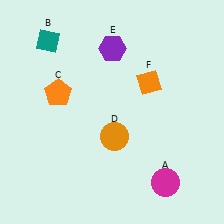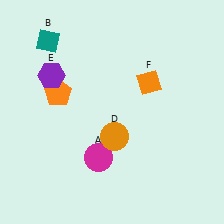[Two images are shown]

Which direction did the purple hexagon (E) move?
The purple hexagon (E) moved left.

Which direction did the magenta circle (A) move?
The magenta circle (A) moved left.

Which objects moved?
The objects that moved are: the magenta circle (A), the purple hexagon (E).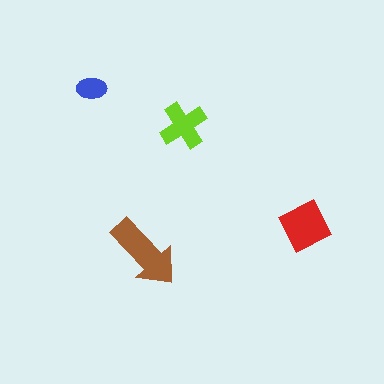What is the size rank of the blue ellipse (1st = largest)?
4th.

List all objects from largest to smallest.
The brown arrow, the red diamond, the lime cross, the blue ellipse.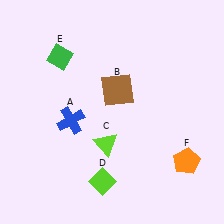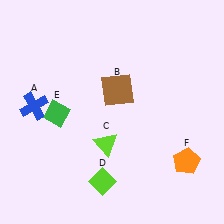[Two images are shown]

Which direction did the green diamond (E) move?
The green diamond (E) moved down.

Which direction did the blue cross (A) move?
The blue cross (A) moved left.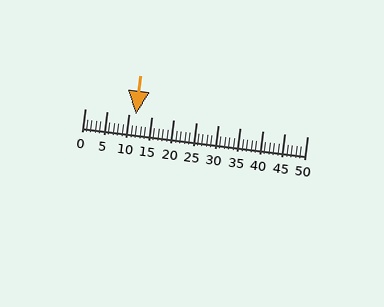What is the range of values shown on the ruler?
The ruler shows values from 0 to 50.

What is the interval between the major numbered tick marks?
The major tick marks are spaced 5 units apart.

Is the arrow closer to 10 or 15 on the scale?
The arrow is closer to 10.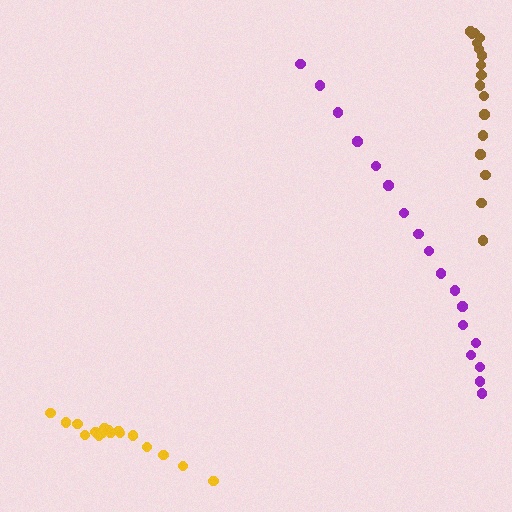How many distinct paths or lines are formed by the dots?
There are 3 distinct paths.